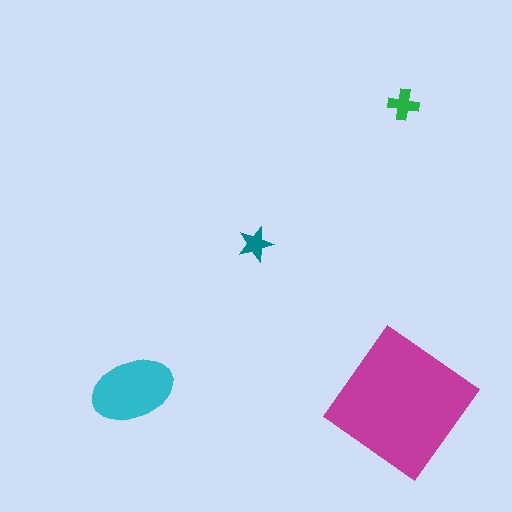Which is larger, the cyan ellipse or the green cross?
The cyan ellipse.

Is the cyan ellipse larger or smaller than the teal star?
Larger.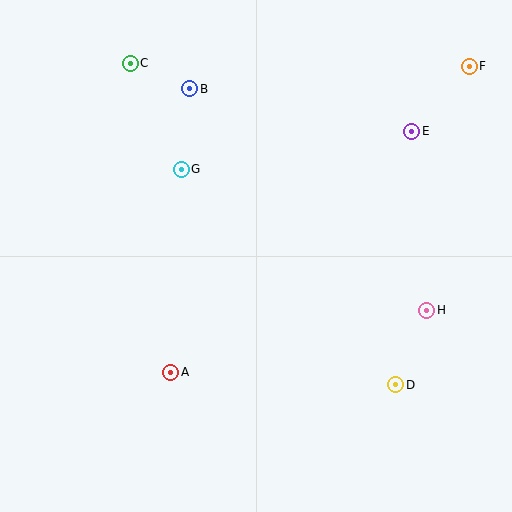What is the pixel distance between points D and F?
The distance between D and F is 327 pixels.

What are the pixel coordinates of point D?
Point D is at (396, 385).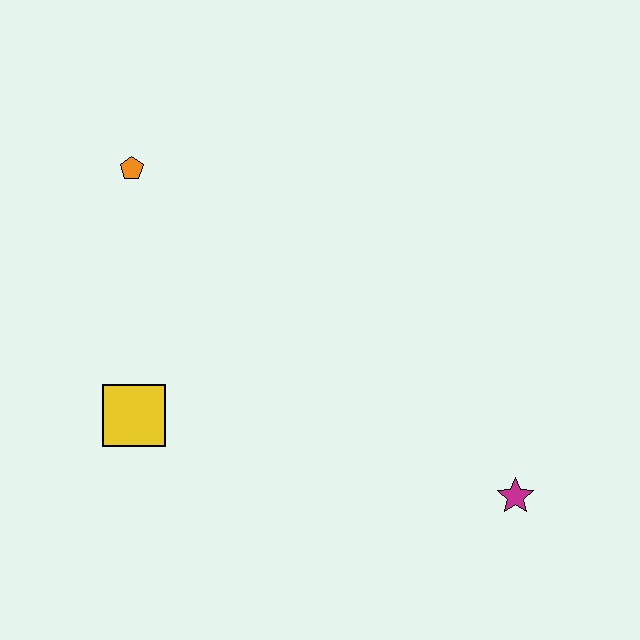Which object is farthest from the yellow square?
The magenta star is farthest from the yellow square.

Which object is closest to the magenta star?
The yellow square is closest to the magenta star.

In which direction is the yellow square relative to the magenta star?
The yellow square is to the left of the magenta star.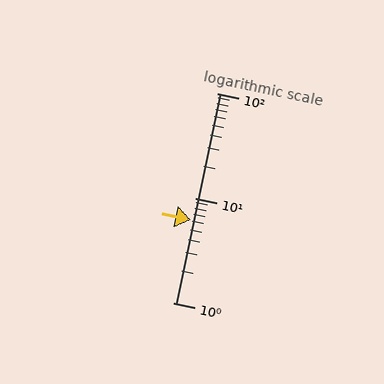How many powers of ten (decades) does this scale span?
The scale spans 2 decades, from 1 to 100.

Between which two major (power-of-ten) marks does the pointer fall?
The pointer is between 1 and 10.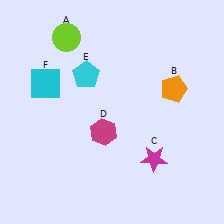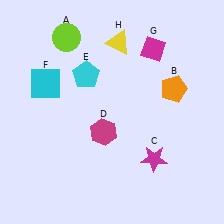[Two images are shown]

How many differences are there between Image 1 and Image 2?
There are 2 differences between the two images.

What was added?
A magenta diamond (G), a yellow triangle (H) were added in Image 2.